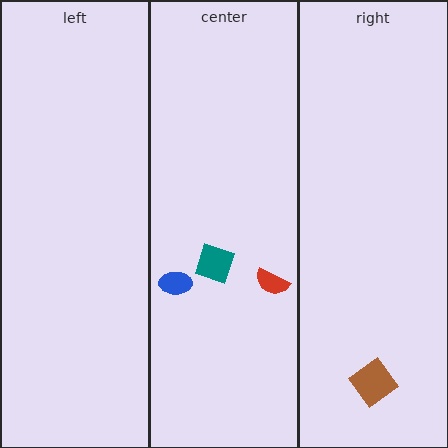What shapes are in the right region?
The brown diamond.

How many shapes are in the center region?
3.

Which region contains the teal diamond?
The center region.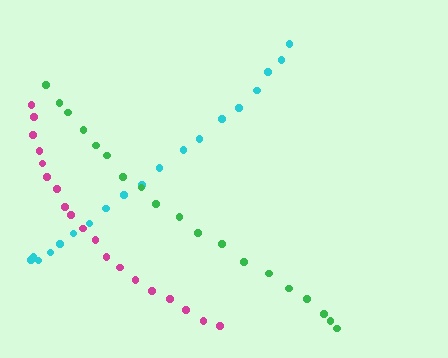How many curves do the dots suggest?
There are 3 distinct paths.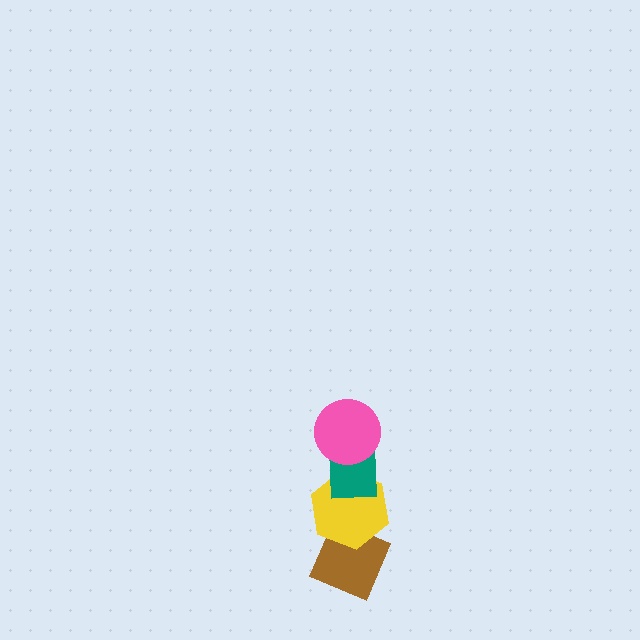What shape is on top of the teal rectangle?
The pink circle is on top of the teal rectangle.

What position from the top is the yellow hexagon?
The yellow hexagon is 3rd from the top.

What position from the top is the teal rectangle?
The teal rectangle is 2nd from the top.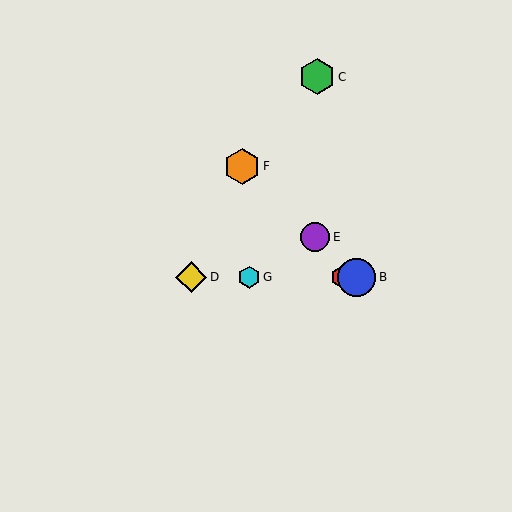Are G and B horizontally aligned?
Yes, both are at y≈277.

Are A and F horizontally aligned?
No, A is at y≈277 and F is at y≈166.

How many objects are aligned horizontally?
4 objects (A, B, D, G) are aligned horizontally.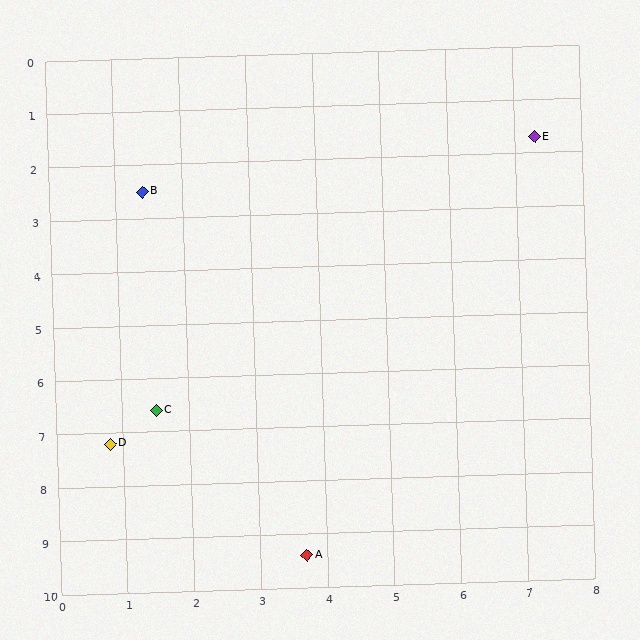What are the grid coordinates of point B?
Point B is at approximately (1.4, 2.5).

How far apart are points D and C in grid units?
Points D and C are about 0.9 grid units apart.